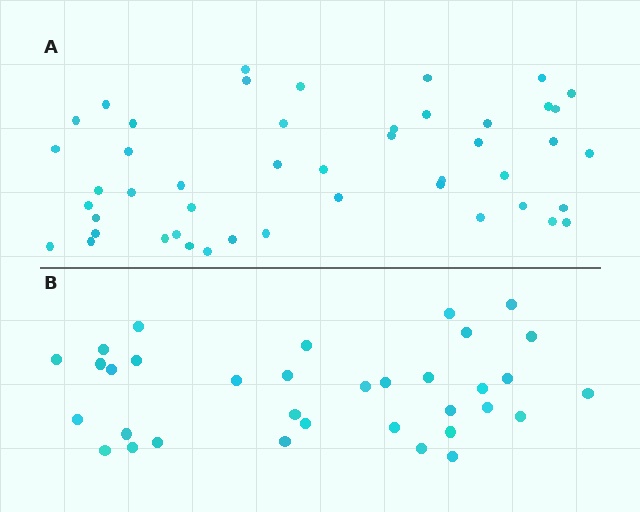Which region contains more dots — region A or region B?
Region A (the top region) has more dots.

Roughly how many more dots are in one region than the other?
Region A has approximately 15 more dots than region B.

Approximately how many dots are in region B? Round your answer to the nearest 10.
About 30 dots. (The exact count is 34, which rounds to 30.)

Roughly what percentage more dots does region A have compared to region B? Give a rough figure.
About 40% more.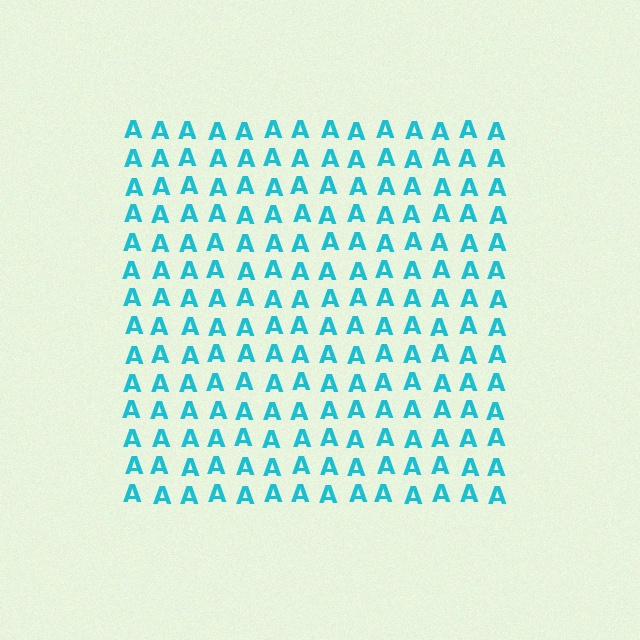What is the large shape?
The large shape is a square.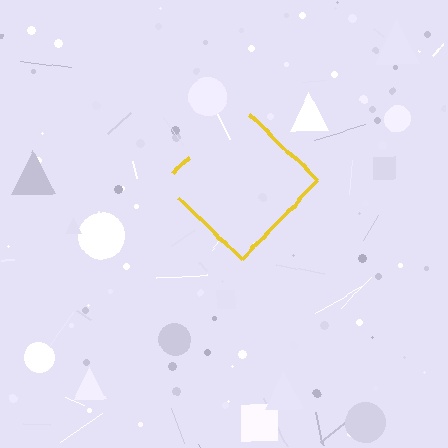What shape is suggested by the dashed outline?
The dashed outline suggests a diamond.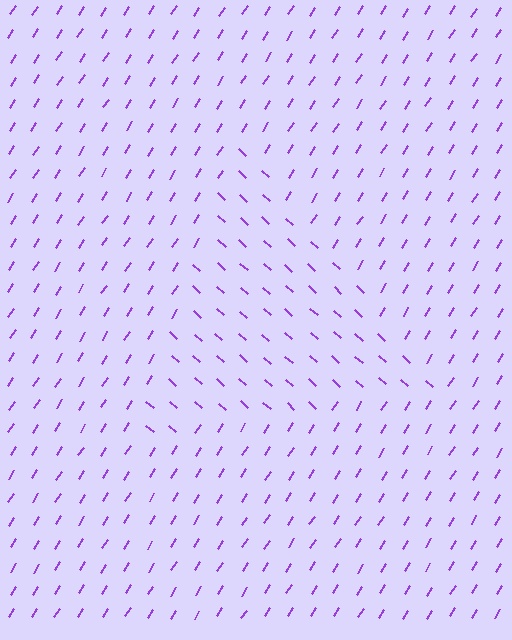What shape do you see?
I see a triangle.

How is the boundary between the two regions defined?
The boundary is defined purely by a change in line orientation (approximately 80 degrees difference). All lines are the same color and thickness.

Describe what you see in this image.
The image is filled with small purple line segments. A triangle region in the image has lines oriented differently from the surrounding lines, creating a visible texture boundary.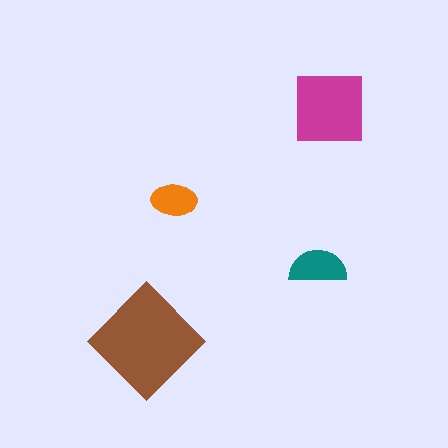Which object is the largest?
The brown diamond.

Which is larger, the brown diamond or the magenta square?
The brown diamond.